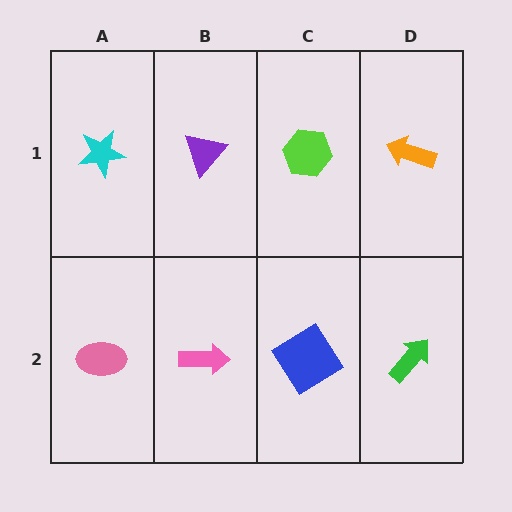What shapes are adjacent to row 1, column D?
A green arrow (row 2, column D), a lime hexagon (row 1, column C).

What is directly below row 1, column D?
A green arrow.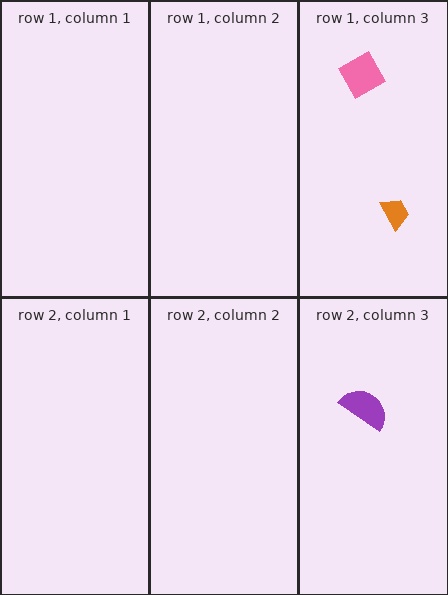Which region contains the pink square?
The row 1, column 3 region.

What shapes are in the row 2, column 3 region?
The purple semicircle.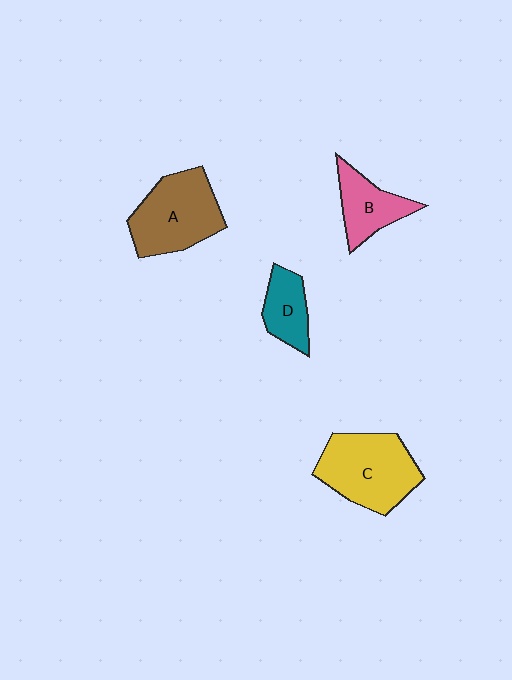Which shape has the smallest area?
Shape D (teal).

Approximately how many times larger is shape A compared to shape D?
Approximately 2.0 times.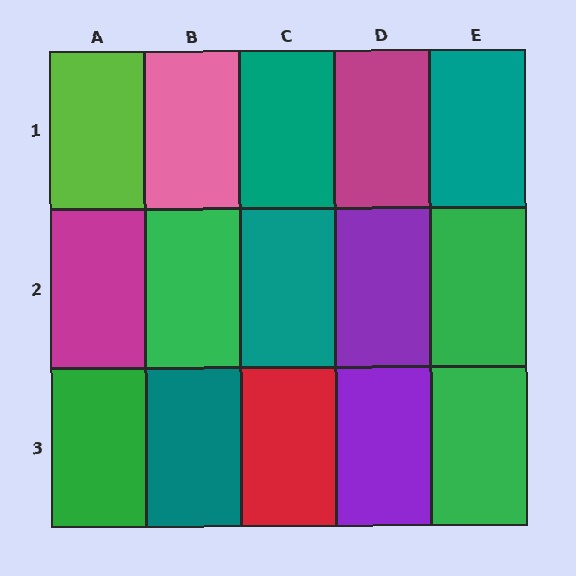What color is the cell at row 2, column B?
Green.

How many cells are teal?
4 cells are teal.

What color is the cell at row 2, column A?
Magenta.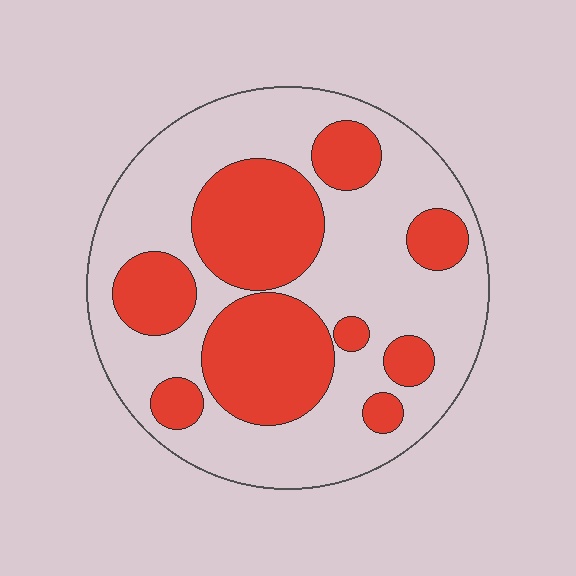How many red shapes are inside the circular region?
9.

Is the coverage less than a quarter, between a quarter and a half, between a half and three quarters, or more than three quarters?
Between a quarter and a half.